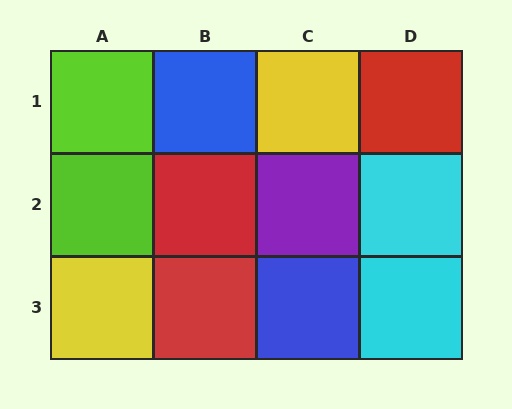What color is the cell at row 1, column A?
Lime.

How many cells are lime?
2 cells are lime.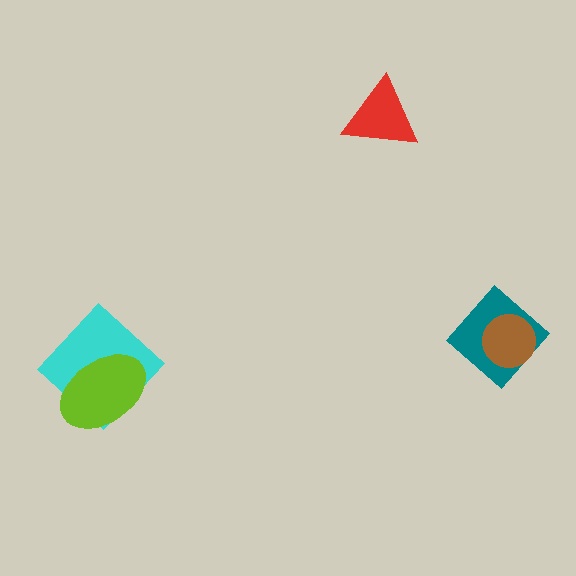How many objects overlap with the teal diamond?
1 object overlaps with the teal diamond.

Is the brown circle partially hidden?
No, no other shape covers it.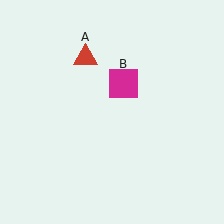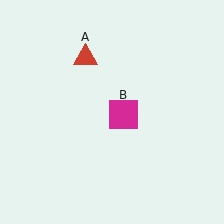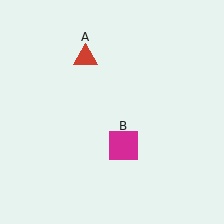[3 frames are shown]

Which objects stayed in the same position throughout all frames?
Red triangle (object A) remained stationary.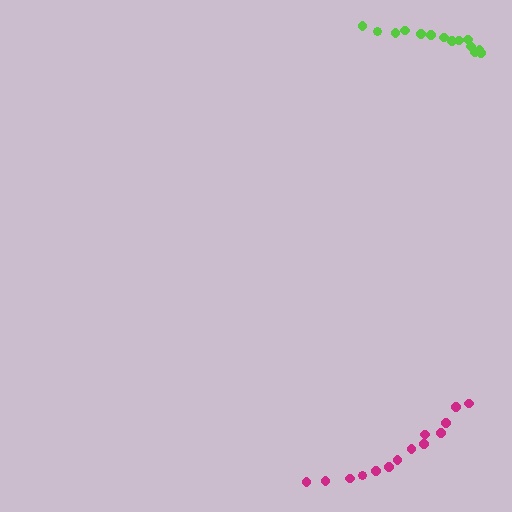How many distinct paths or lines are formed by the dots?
There are 2 distinct paths.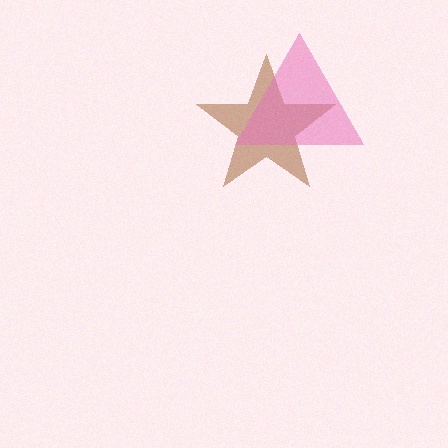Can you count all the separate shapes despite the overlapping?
Yes, there are 2 separate shapes.